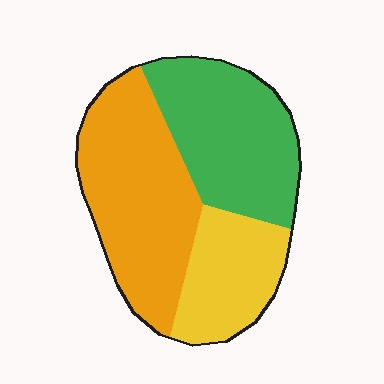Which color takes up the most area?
Orange, at roughly 40%.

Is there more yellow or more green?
Green.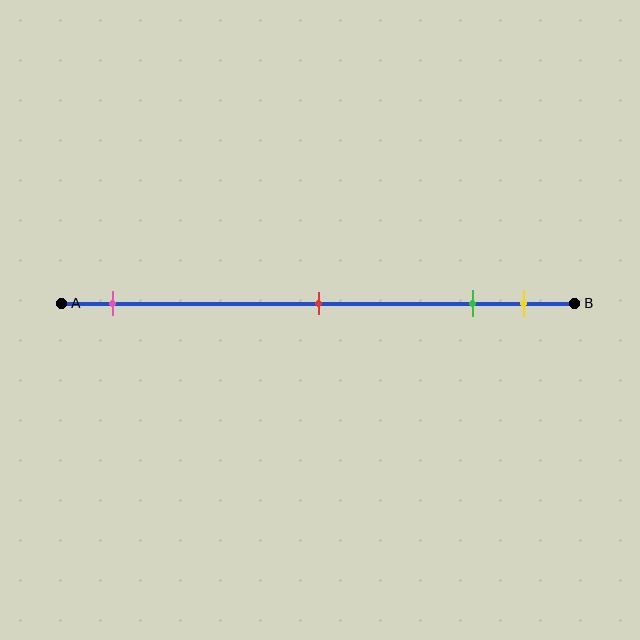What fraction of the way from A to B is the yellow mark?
The yellow mark is approximately 90% (0.9) of the way from A to B.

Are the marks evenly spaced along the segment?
No, the marks are not evenly spaced.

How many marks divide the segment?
There are 4 marks dividing the segment.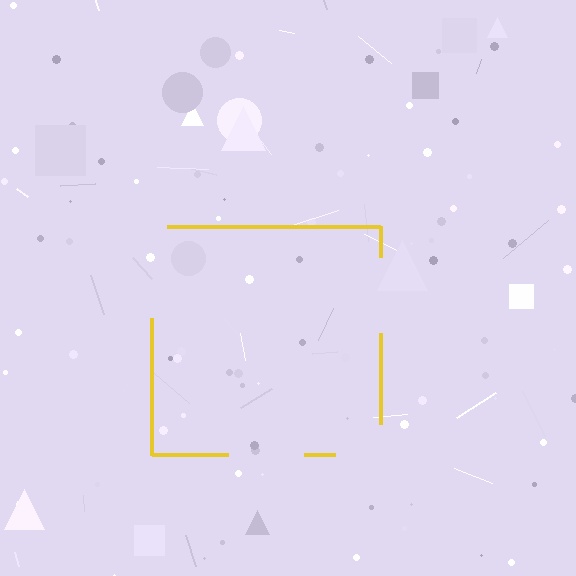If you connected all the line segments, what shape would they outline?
They would outline a square.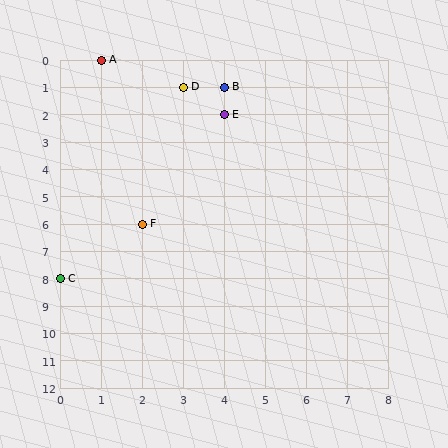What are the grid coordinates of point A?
Point A is at grid coordinates (1, 0).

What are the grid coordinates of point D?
Point D is at grid coordinates (3, 1).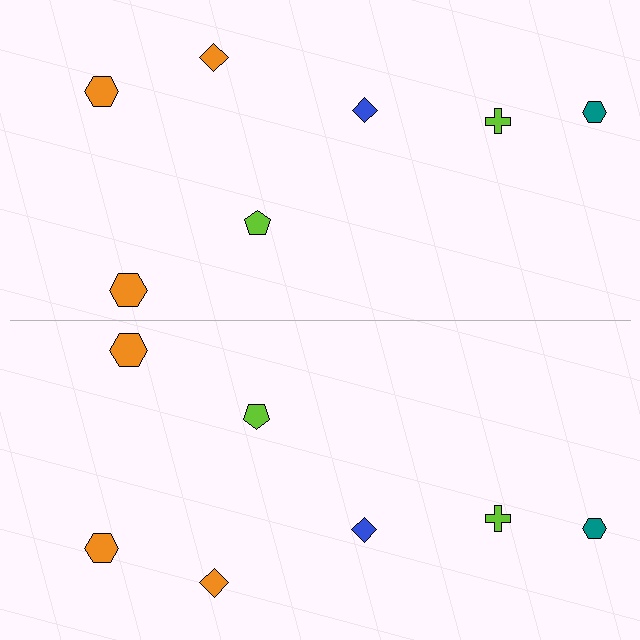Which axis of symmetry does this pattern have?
The pattern has a horizontal axis of symmetry running through the center of the image.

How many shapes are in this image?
There are 14 shapes in this image.